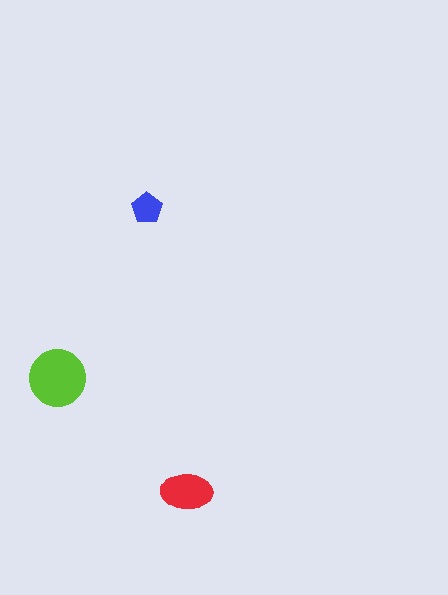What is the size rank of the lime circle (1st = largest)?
1st.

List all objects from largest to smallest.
The lime circle, the red ellipse, the blue pentagon.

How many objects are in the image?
There are 3 objects in the image.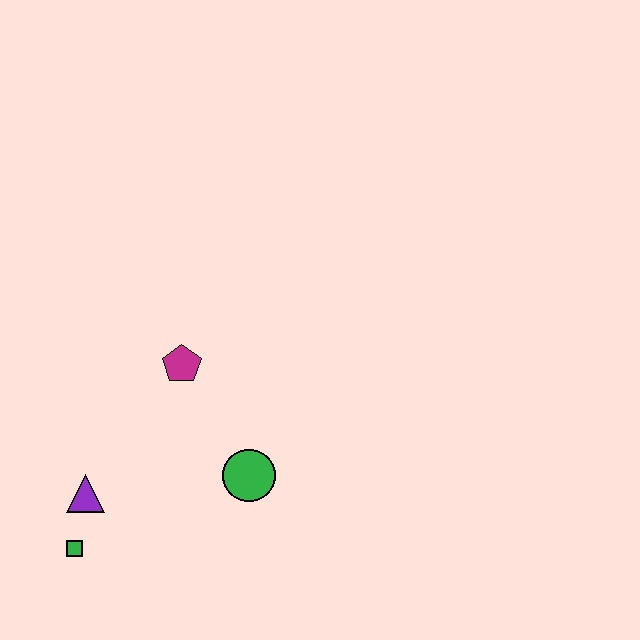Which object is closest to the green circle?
The magenta pentagon is closest to the green circle.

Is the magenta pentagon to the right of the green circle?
No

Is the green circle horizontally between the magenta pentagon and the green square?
No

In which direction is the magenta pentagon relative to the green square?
The magenta pentagon is above the green square.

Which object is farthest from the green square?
The magenta pentagon is farthest from the green square.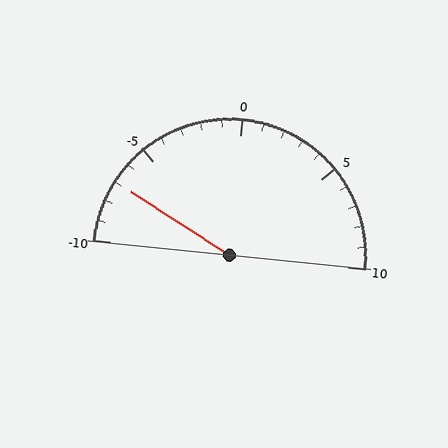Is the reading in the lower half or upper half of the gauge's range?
The reading is in the lower half of the range (-10 to 10).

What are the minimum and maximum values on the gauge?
The gauge ranges from -10 to 10.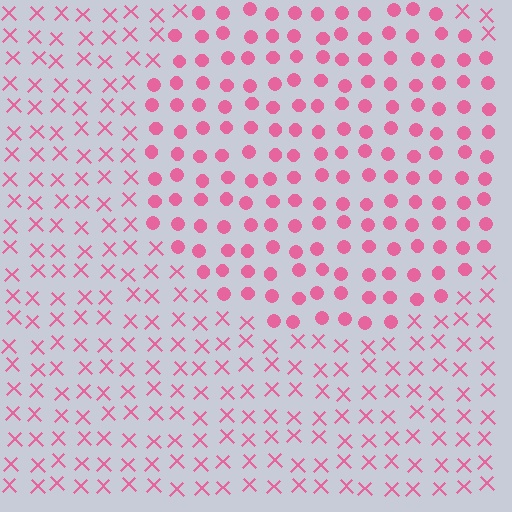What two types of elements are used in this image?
The image uses circles inside the circle region and X marks outside it.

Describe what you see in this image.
The image is filled with small pink elements arranged in a uniform grid. A circle-shaped region contains circles, while the surrounding area contains X marks. The boundary is defined purely by the change in element shape.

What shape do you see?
I see a circle.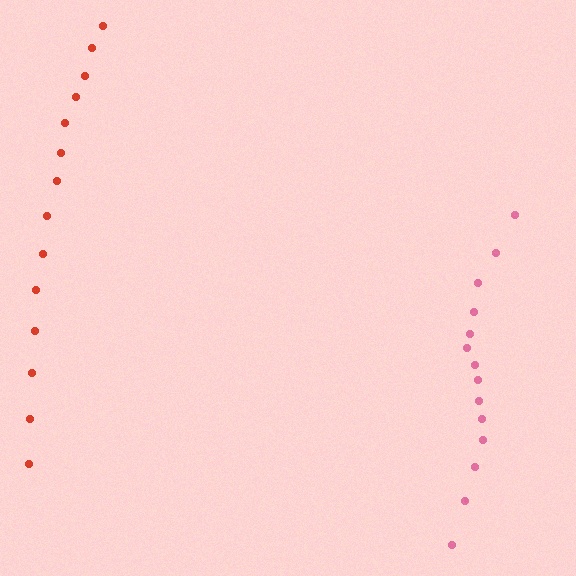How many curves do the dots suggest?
There are 2 distinct paths.